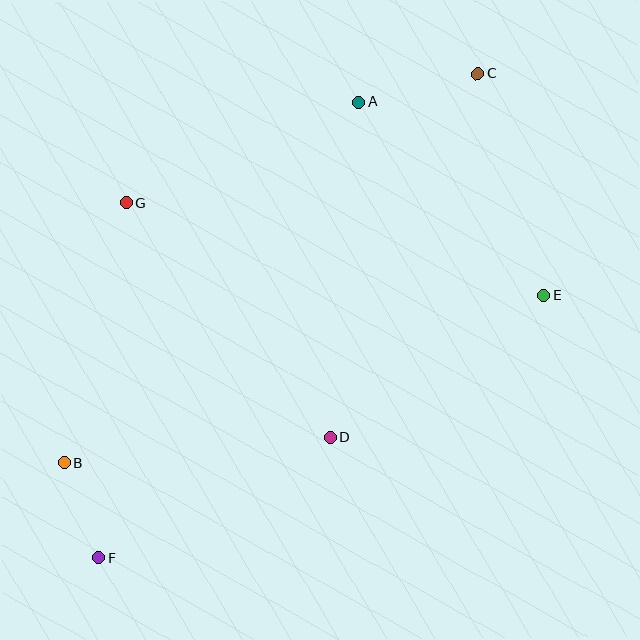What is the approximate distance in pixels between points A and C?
The distance between A and C is approximately 122 pixels.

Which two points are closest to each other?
Points B and F are closest to each other.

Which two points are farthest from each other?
Points C and F are farthest from each other.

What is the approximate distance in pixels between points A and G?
The distance between A and G is approximately 253 pixels.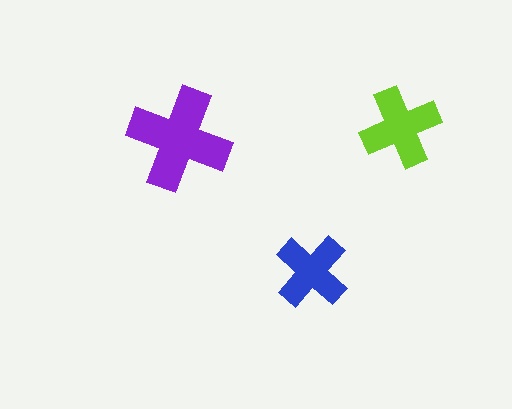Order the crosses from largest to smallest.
the purple one, the lime one, the blue one.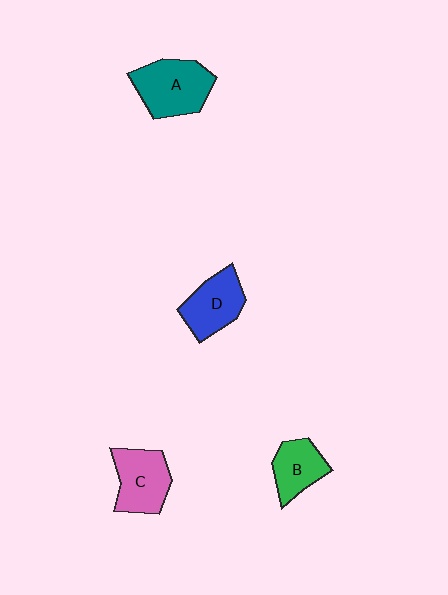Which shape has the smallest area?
Shape B (green).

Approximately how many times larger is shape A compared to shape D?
Approximately 1.2 times.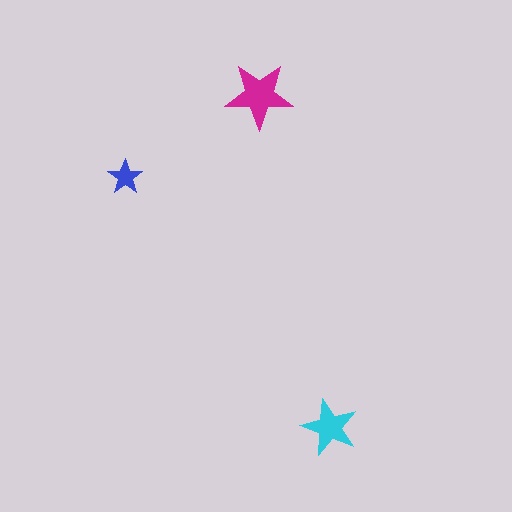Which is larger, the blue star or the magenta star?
The magenta one.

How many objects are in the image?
There are 3 objects in the image.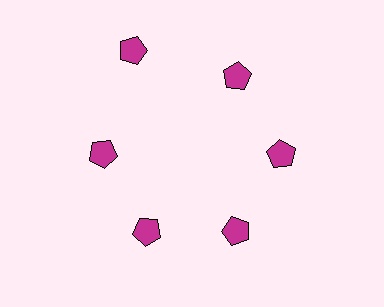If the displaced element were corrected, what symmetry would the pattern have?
It would have 6-fold rotational symmetry — the pattern would map onto itself every 60 degrees.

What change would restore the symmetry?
The symmetry would be restored by moving it inward, back onto the ring so that all 6 pentagons sit at equal angles and equal distance from the center.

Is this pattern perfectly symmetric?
No. The 6 magenta pentagons are arranged in a ring, but one element near the 11 o'clock position is pushed outward from the center, breaking the 6-fold rotational symmetry.